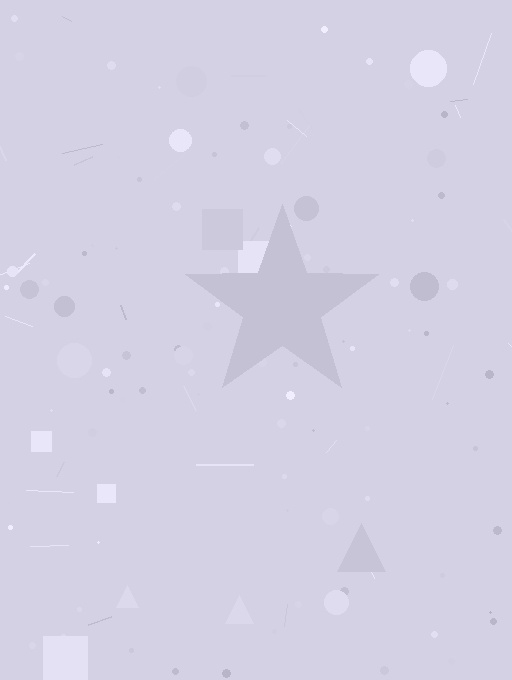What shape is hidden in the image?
A star is hidden in the image.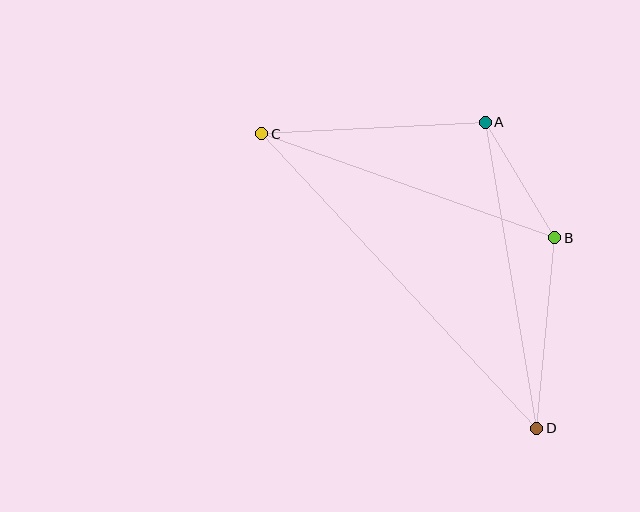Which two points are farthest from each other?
Points C and D are farthest from each other.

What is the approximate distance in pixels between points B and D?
The distance between B and D is approximately 192 pixels.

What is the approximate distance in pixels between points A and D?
The distance between A and D is approximately 311 pixels.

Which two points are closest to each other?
Points A and B are closest to each other.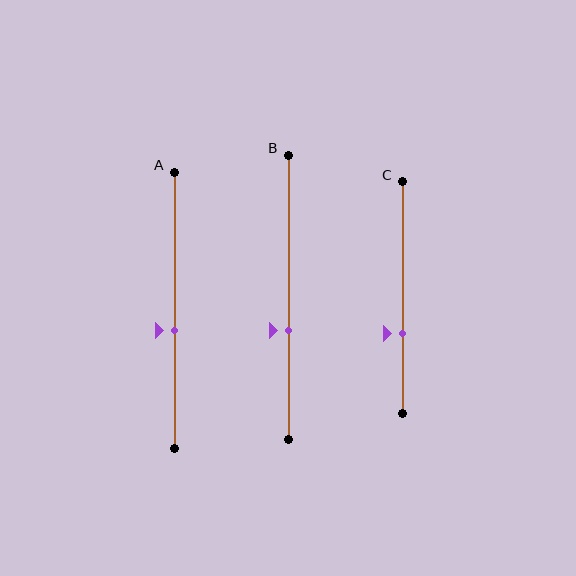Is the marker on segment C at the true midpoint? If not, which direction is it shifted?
No, the marker on segment C is shifted downward by about 16% of the segment length.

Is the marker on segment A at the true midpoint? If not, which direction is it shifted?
No, the marker on segment A is shifted downward by about 7% of the segment length.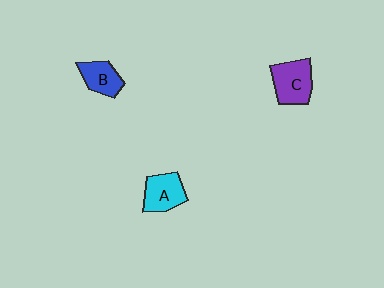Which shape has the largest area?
Shape C (purple).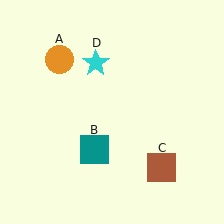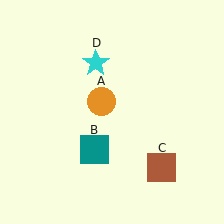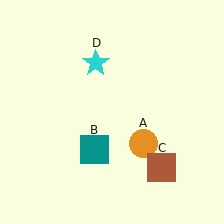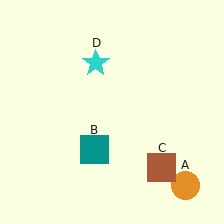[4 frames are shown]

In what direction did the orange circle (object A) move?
The orange circle (object A) moved down and to the right.